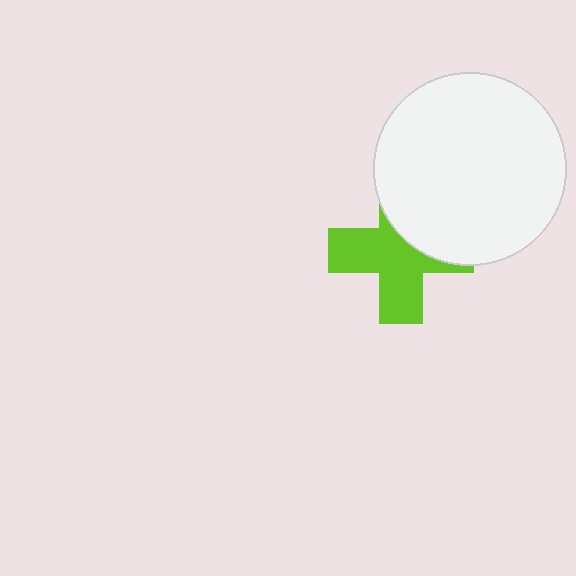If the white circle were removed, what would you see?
You would see the complete lime cross.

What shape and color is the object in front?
The object in front is a white circle.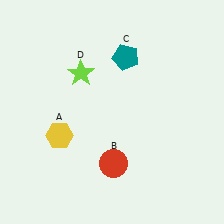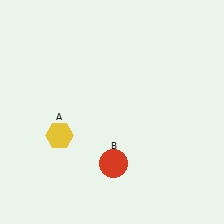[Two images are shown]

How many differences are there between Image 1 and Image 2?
There are 2 differences between the two images.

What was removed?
The teal pentagon (C), the lime star (D) were removed in Image 2.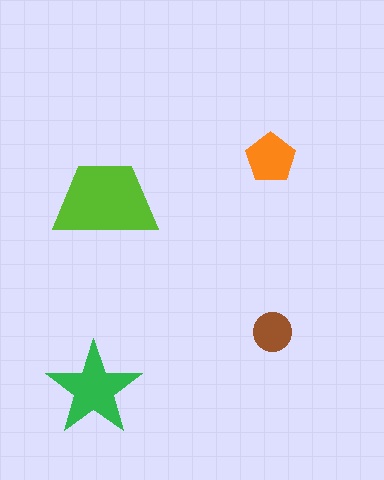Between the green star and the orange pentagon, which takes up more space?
The green star.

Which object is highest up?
The orange pentagon is topmost.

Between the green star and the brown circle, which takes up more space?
The green star.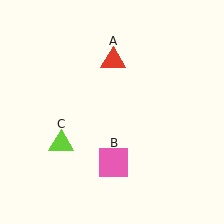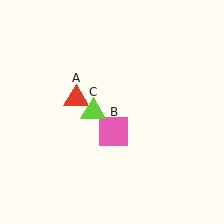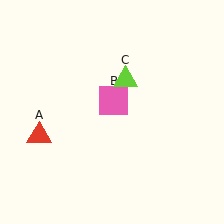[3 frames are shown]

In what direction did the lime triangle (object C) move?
The lime triangle (object C) moved up and to the right.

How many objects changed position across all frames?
3 objects changed position: red triangle (object A), pink square (object B), lime triangle (object C).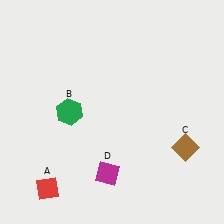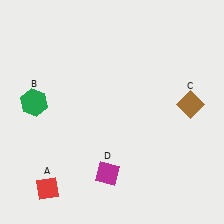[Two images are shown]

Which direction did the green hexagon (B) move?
The green hexagon (B) moved left.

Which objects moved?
The objects that moved are: the green hexagon (B), the brown diamond (C).